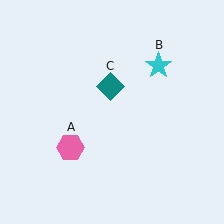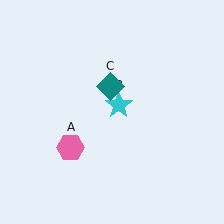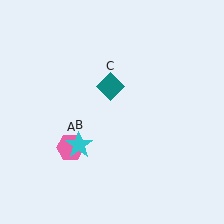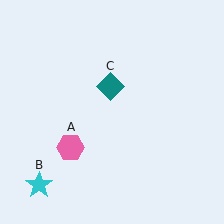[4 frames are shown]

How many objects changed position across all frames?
1 object changed position: cyan star (object B).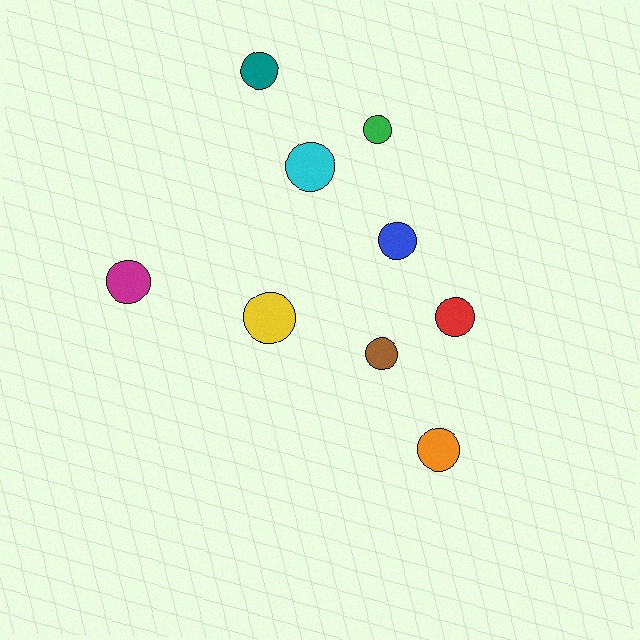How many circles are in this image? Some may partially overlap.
There are 9 circles.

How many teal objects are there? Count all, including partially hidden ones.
There is 1 teal object.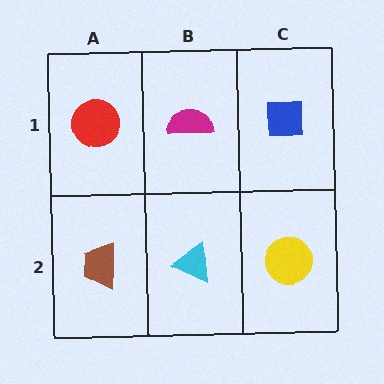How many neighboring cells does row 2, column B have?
3.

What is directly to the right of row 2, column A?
A cyan triangle.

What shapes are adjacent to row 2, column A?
A red circle (row 1, column A), a cyan triangle (row 2, column B).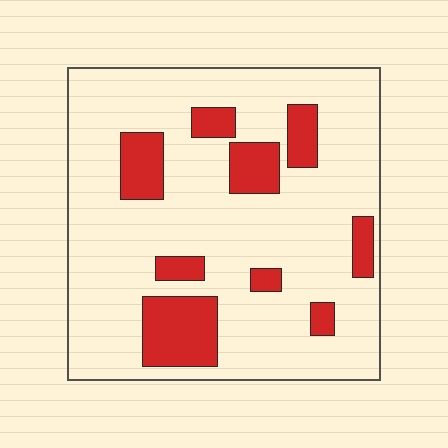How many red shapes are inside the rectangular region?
9.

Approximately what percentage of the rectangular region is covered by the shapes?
Approximately 20%.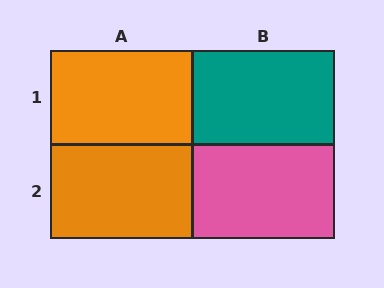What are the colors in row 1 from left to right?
Orange, teal.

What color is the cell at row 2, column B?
Pink.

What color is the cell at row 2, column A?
Orange.